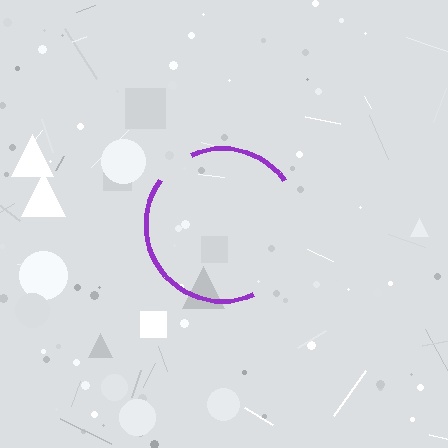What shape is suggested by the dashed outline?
The dashed outline suggests a circle.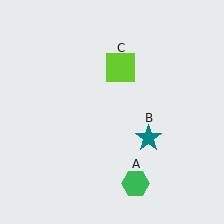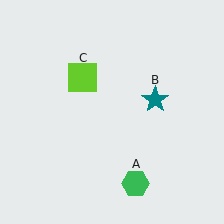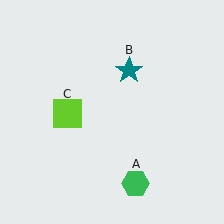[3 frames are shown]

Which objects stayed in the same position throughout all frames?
Green hexagon (object A) remained stationary.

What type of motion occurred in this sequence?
The teal star (object B), lime square (object C) rotated counterclockwise around the center of the scene.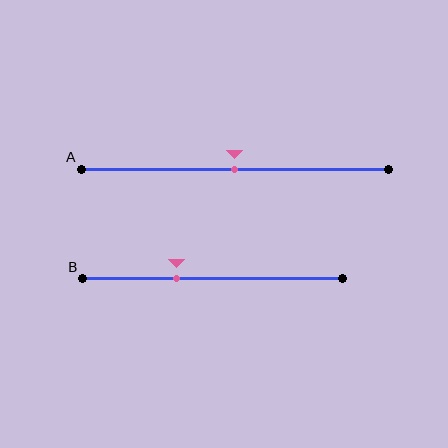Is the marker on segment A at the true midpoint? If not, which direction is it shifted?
Yes, the marker on segment A is at the true midpoint.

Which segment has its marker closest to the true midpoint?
Segment A has its marker closest to the true midpoint.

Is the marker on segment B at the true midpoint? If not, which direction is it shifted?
No, the marker on segment B is shifted to the left by about 14% of the segment length.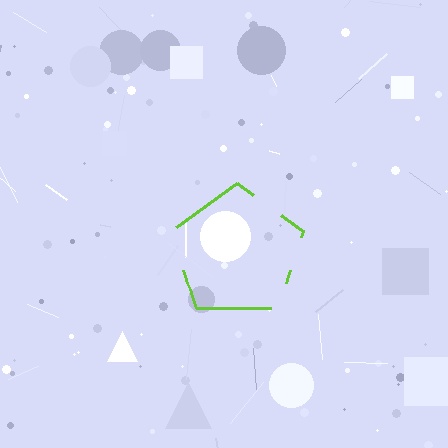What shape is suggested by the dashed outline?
The dashed outline suggests a pentagon.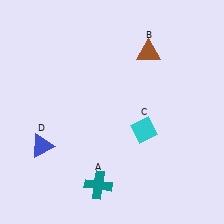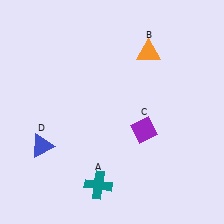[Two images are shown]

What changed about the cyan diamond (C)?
In Image 1, C is cyan. In Image 2, it changed to purple.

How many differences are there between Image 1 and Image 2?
There are 2 differences between the two images.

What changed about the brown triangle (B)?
In Image 1, B is brown. In Image 2, it changed to orange.